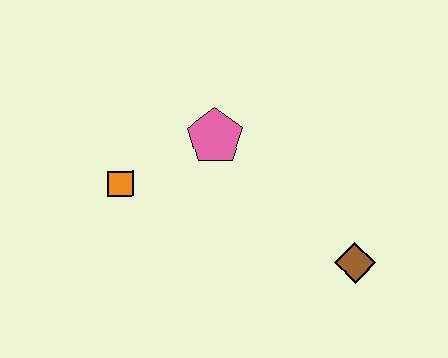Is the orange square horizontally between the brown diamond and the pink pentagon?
No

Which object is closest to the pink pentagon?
The orange square is closest to the pink pentagon.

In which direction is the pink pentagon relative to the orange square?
The pink pentagon is to the right of the orange square.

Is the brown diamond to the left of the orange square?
No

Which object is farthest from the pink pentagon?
The brown diamond is farthest from the pink pentagon.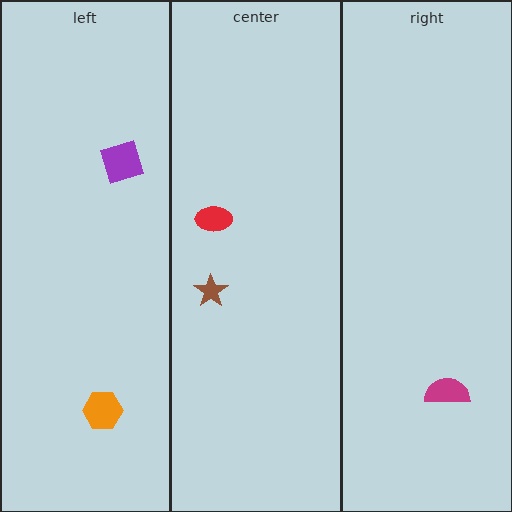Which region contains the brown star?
The center region.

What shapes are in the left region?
The orange hexagon, the purple diamond.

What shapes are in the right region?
The magenta semicircle.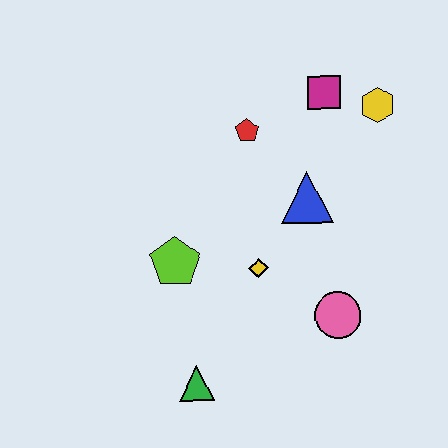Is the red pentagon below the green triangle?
No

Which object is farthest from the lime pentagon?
The yellow hexagon is farthest from the lime pentagon.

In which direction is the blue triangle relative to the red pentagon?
The blue triangle is below the red pentagon.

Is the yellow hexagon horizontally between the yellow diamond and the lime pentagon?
No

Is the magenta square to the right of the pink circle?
No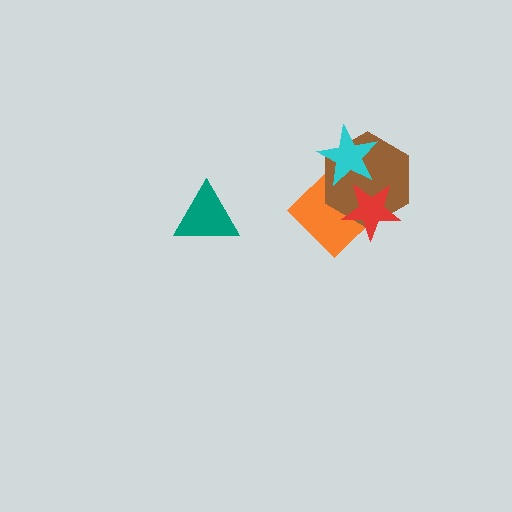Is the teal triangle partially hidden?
No, no other shape covers it.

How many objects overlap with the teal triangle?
0 objects overlap with the teal triangle.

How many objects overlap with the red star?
2 objects overlap with the red star.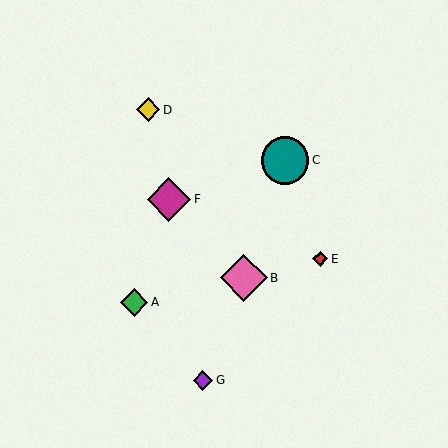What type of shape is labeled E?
Shape E is a red diamond.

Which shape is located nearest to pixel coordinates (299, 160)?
The teal circle (labeled C) at (285, 160) is nearest to that location.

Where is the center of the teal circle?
The center of the teal circle is at (285, 160).